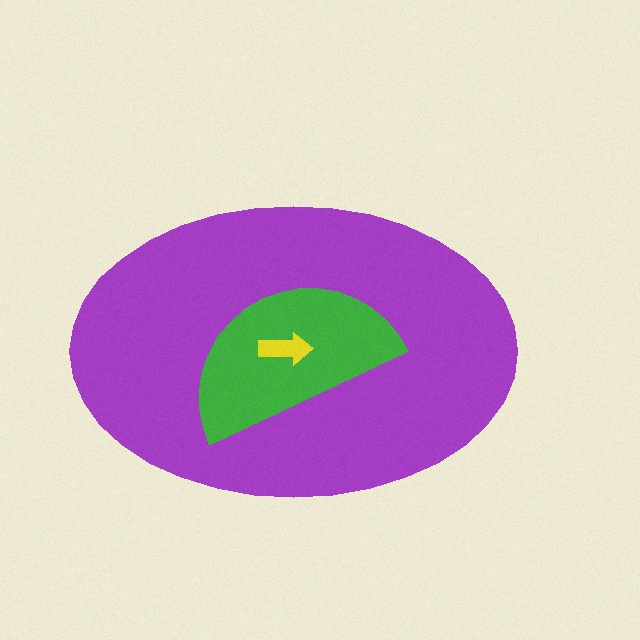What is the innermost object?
The yellow arrow.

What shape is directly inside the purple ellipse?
The green semicircle.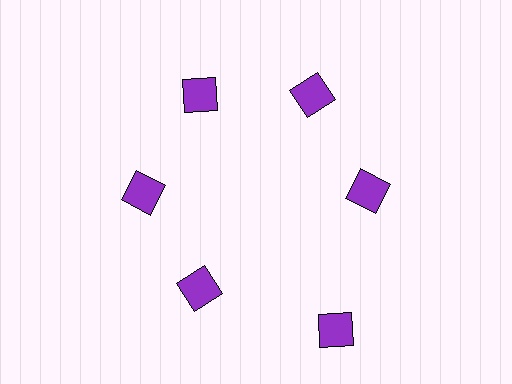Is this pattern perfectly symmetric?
No. The 6 purple diamonds are arranged in a ring, but one element near the 5 o'clock position is pushed outward from the center, breaking the 6-fold rotational symmetry.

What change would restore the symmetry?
The symmetry would be restored by moving it inward, back onto the ring so that all 6 diamonds sit at equal angles and equal distance from the center.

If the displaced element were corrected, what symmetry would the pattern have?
It would have 6-fold rotational symmetry — the pattern would map onto itself every 60 degrees.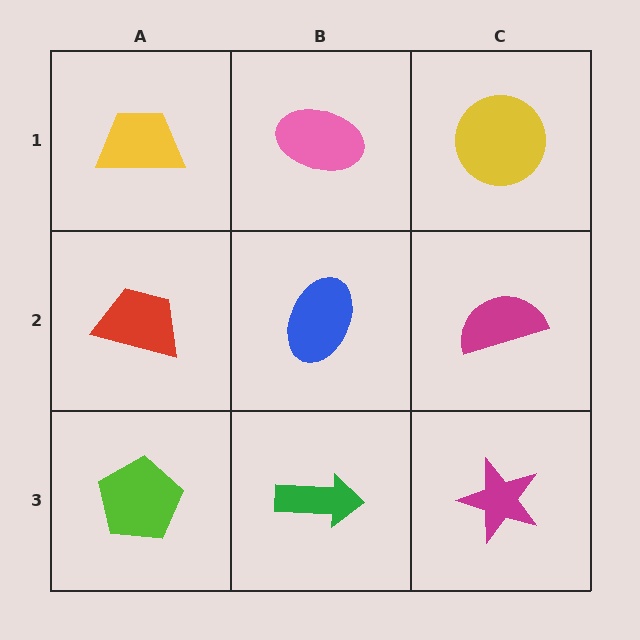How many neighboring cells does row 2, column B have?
4.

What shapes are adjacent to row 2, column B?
A pink ellipse (row 1, column B), a green arrow (row 3, column B), a red trapezoid (row 2, column A), a magenta semicircle (row 2, column C).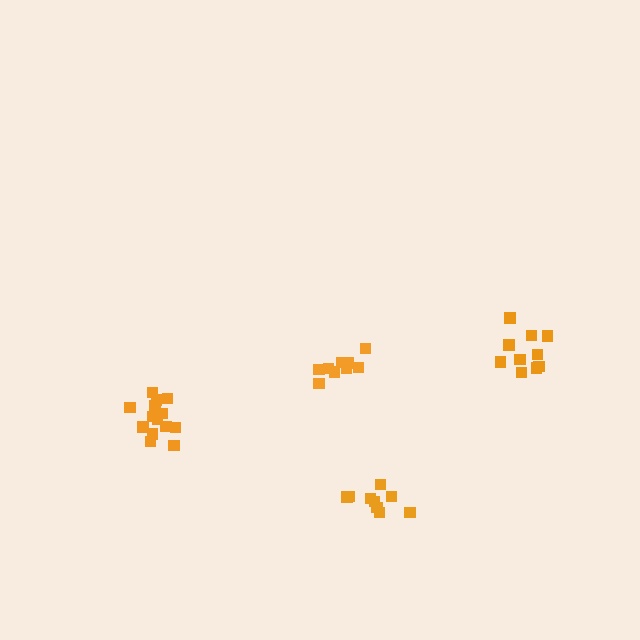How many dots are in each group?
Group 1: 9 dots, Group 2: 9 dots, Group 3: 10 dots, Group 4: 15 dots (43 total).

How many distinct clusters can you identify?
There are 4 distinct clusters.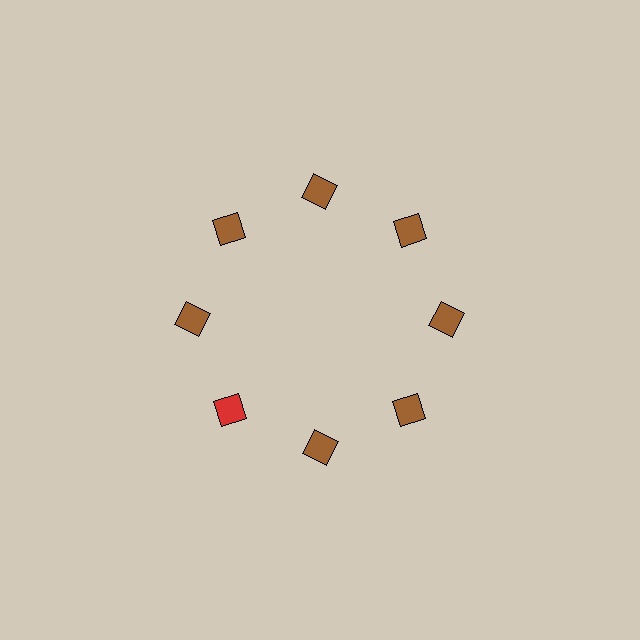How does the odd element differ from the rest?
It has a different color: red instead of brown.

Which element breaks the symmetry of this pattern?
The red square at roughly the 8 o'clock position breaks the symmetry. All other shapes are brown squares.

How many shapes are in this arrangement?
There are 8 shapes arranged in a ring pattern.